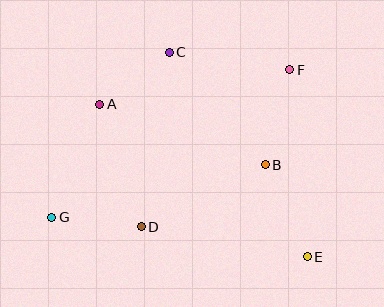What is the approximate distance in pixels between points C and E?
The distance between C and E is approximately 247 pixels.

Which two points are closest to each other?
Points A and C are closest to each other.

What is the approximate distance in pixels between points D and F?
The distance between D and F is approximately 216 pixels.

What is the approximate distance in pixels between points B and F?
The distance between B and F is approximately 98 pixels.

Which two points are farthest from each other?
Points F and G are farthest from each other.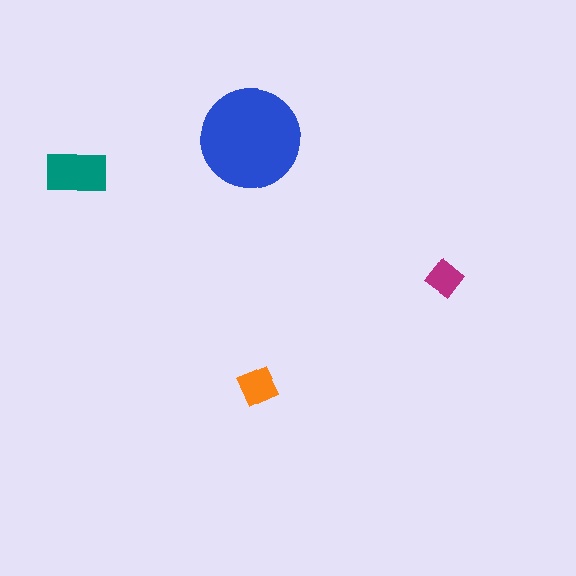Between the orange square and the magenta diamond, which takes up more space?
The orange square.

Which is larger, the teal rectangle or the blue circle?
The blue circle.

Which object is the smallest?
The magenta diamond.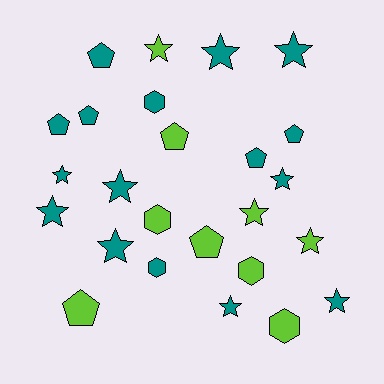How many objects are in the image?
There are 25 objects.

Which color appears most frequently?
Teal, with 16 objects.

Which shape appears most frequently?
Star, with 12 objects.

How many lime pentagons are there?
There are 3 lime pentagons.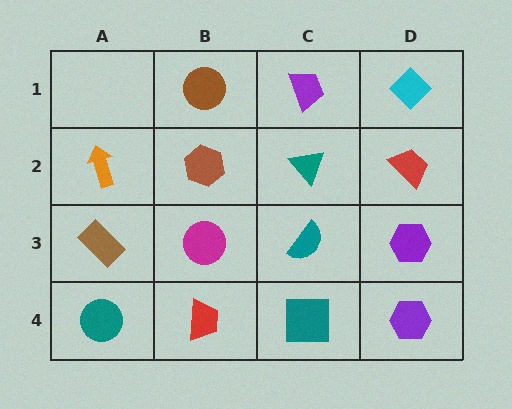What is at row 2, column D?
A red trapezoid.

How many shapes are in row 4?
4 shapes.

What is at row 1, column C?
A purple trapezoid.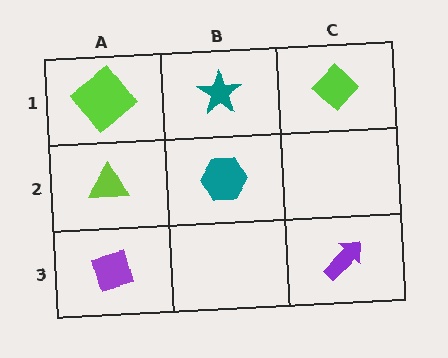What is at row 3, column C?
A purple arrow.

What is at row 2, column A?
A lime triangle.